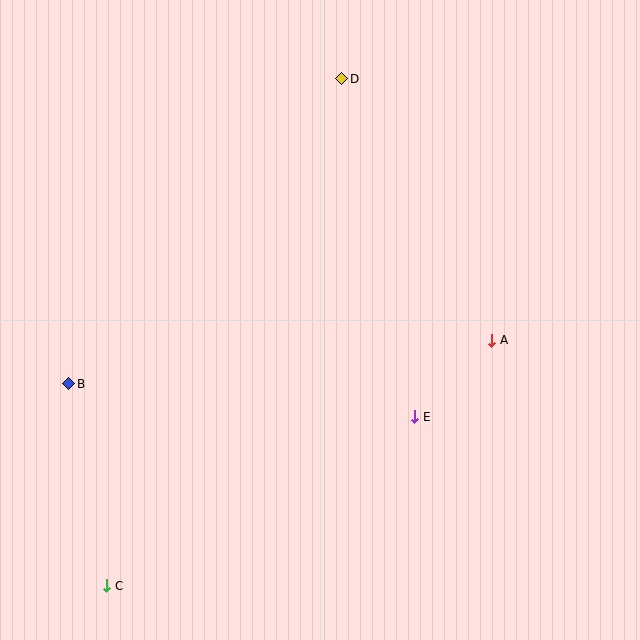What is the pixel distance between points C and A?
The distance between C and A is 456 pixels.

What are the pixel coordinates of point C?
Point C is at (107, 586).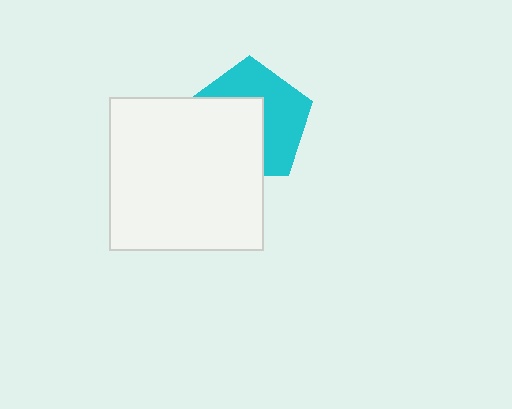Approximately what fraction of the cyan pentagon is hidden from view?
Roughly 49% of the cyan pentagon is hidden behind the white square.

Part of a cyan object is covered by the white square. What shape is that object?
It is a pentagon.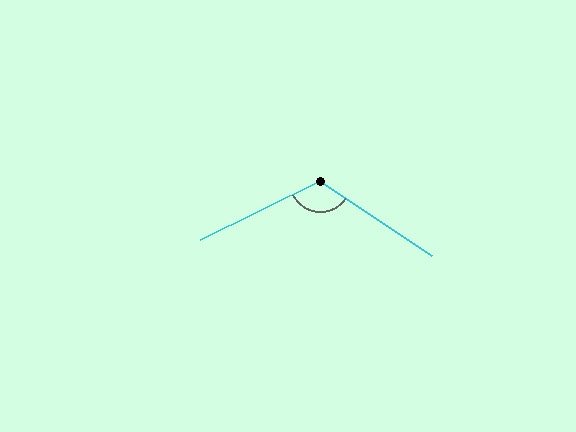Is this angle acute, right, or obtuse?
It is obtuse.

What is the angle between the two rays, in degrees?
Approximately 120 degrees.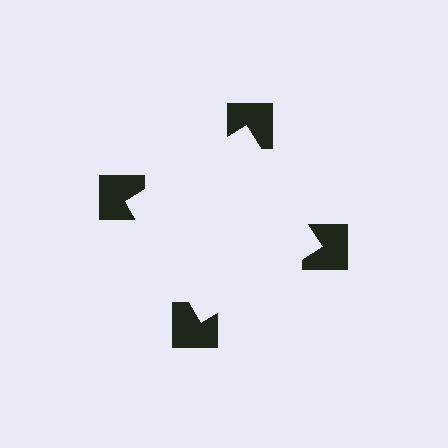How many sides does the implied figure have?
4 sides.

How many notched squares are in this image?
There are 4 — one at each vertex of the illusory square.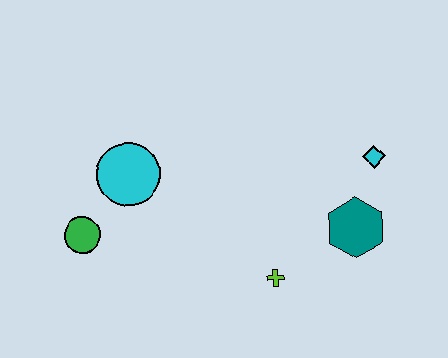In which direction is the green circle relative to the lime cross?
The green circle is to the left of the lime cross.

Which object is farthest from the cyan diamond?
The green circle is farthest from the cyan diamond.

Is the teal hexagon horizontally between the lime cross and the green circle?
No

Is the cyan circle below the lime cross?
No